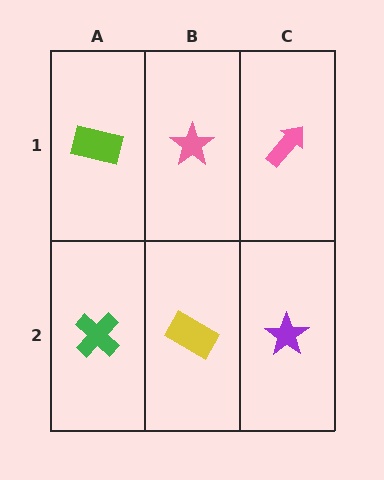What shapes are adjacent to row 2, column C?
A pink arrow (row 1, column C), a yellow rectangle (row 2, column B).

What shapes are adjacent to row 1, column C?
A purple star (row 2, column C), a pink star (row 1, column B).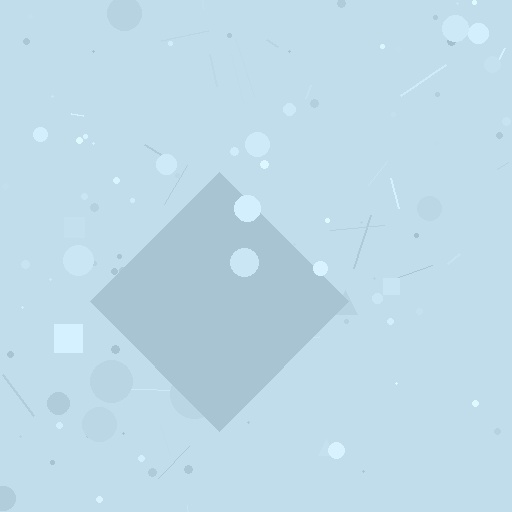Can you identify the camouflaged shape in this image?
The camouflaged shape is a diamond.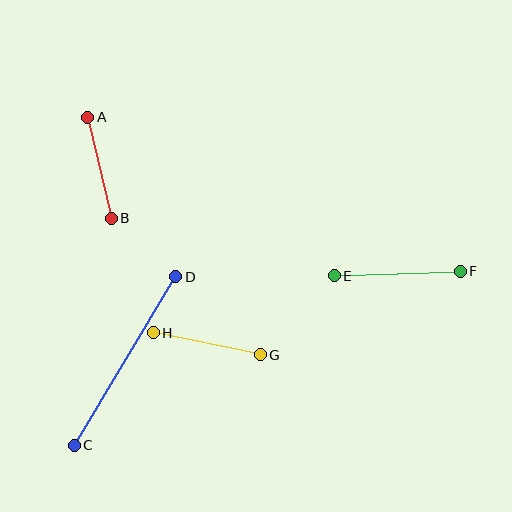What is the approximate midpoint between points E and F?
The midpoint is at approximately (397, 273) pixels.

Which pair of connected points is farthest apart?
Points C and D are farthest apart.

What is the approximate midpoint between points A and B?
The midpoint is at approximately (100, 168) pixels.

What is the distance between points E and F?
The distance is approximately 126 pixels.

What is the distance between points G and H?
The distance is approximately 109 pixels.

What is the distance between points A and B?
The distance is approximately 104 pixels.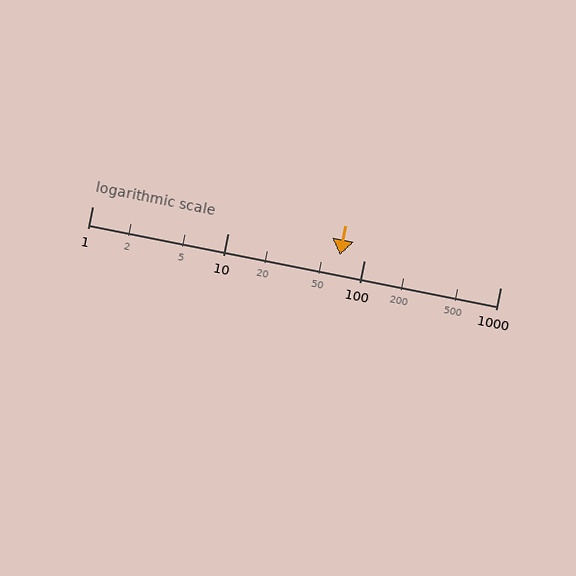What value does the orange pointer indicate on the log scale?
The pointer indicates approximately 66.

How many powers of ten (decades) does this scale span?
The scale spans 3 decades, from 1 to 1000.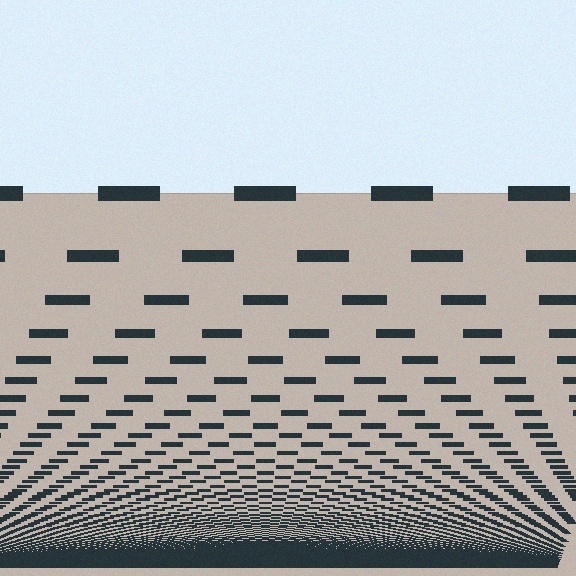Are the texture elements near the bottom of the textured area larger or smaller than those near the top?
Smaller. The gradient is inverted — elements near the bottom are smaller and denser.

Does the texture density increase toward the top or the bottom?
Density increases toward the bottom.